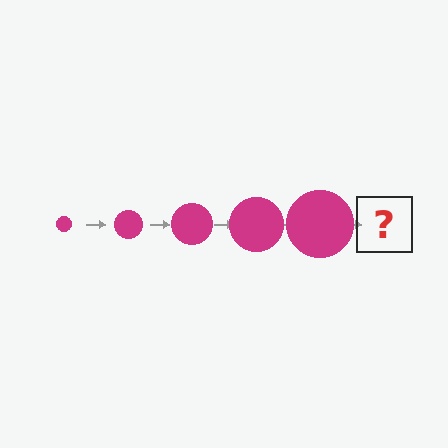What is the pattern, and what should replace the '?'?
The pattern is that the circle gets progressively larger each step. The '?' should be a magenta circle, larger than the previous one.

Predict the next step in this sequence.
The next step is a magenta circle, larger than the previous one.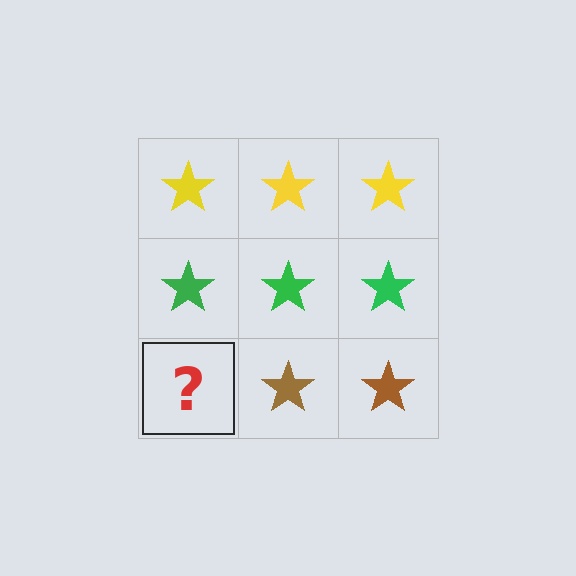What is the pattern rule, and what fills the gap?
The rule is that each row has a consistent color. The gap should be filled with a brown star.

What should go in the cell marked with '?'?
The missing cell should contain a brown star.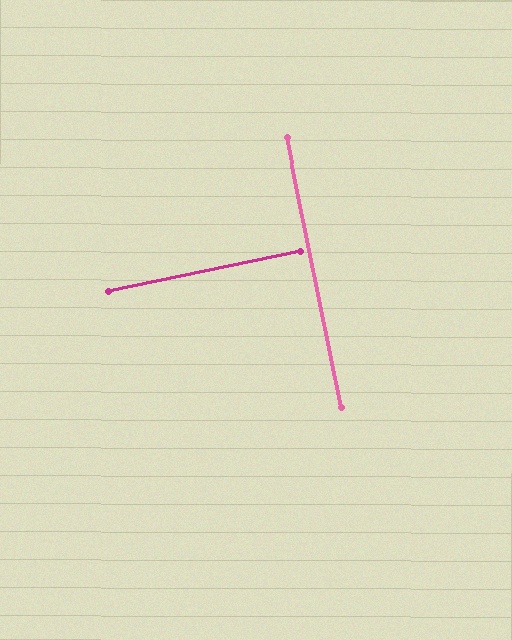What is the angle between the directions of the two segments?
Approximately 90 degrees.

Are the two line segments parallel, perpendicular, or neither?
Perpendicular — they meet at approximately 90°.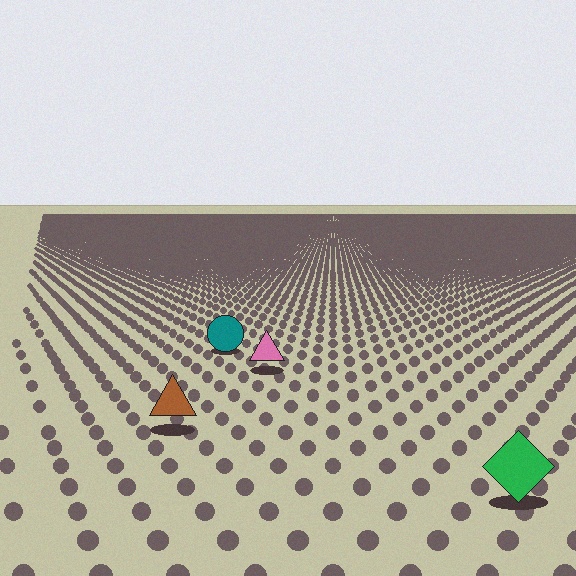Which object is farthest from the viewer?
The teal circle is farthest from the viewer. It appears smaller and the ground texture around it is denser.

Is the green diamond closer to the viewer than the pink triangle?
Yes. The green diamond is closer — you can tell from the texture gradient: the ground texture is coarser near it.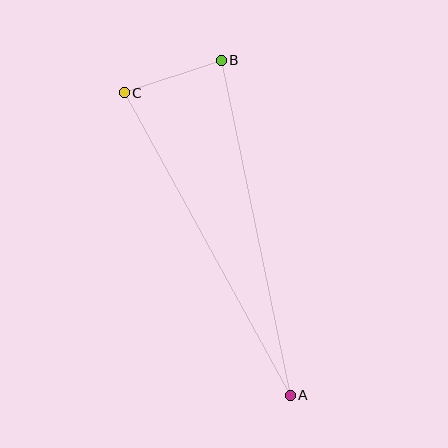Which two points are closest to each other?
Points B and C are closest to each other.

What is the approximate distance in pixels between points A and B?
The distance between A and B is approximately 342 pixels.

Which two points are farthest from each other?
Points A and C are farthest from each other.